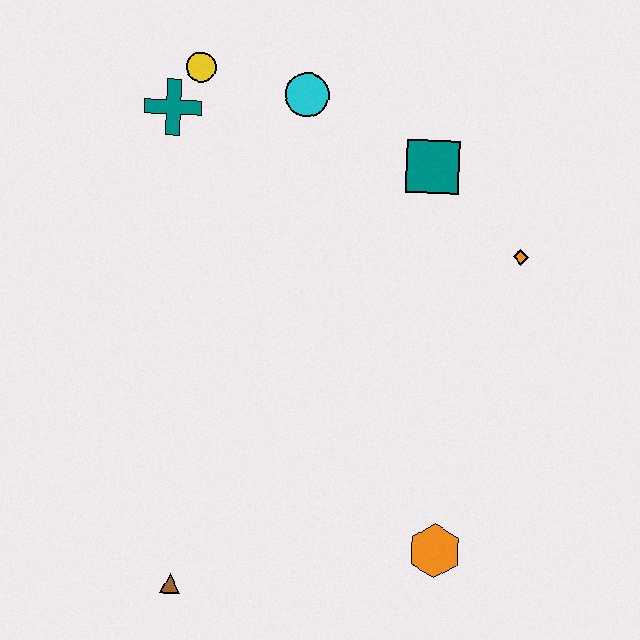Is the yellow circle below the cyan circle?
No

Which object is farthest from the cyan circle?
The brown triangle is farthest from the cyan circle.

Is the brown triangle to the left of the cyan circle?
Yes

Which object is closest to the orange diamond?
The teal square is closest to the orange diamond.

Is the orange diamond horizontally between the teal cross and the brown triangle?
No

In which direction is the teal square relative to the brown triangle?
The teal square is above the brown triangle.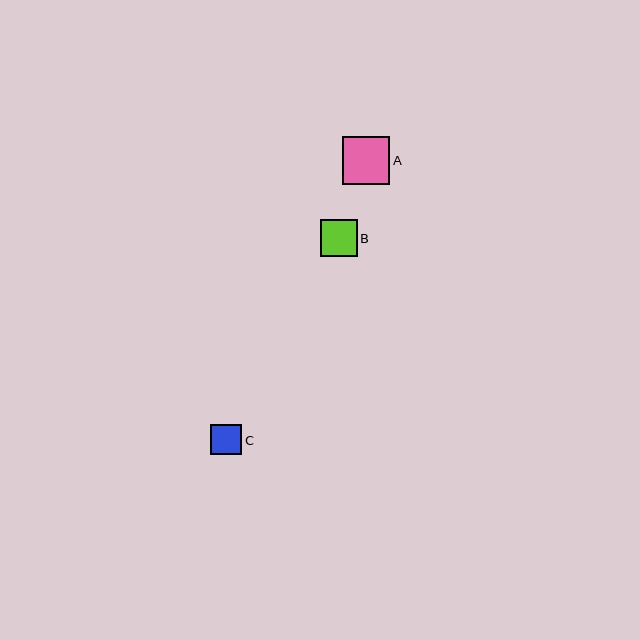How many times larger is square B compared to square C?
Square B is approximately 1.2 times the size of square C.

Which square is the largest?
Square A is the largest with a size of approximately 47 pixels.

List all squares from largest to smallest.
From largest to smallest: A, B, C.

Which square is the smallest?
Square C is the smallest with a size of approximately 31 pixels.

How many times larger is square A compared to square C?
Square A is approximately 1.5 times the size of square C.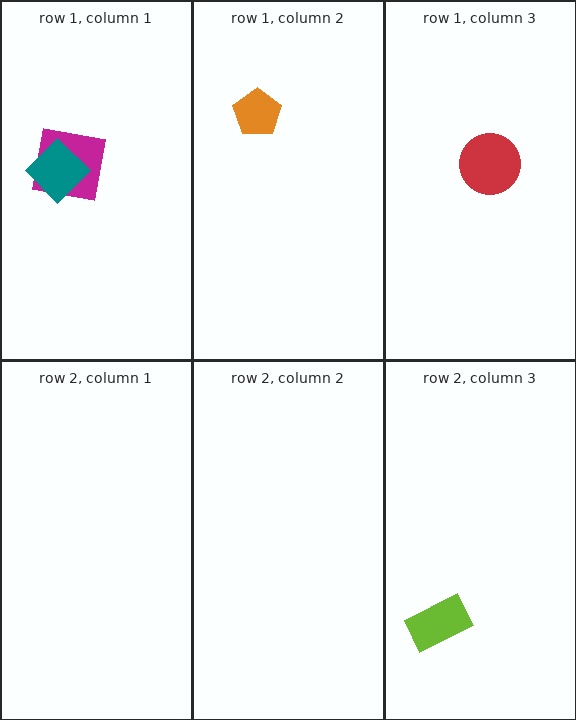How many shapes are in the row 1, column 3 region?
1.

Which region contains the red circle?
The row 1, column 3 region.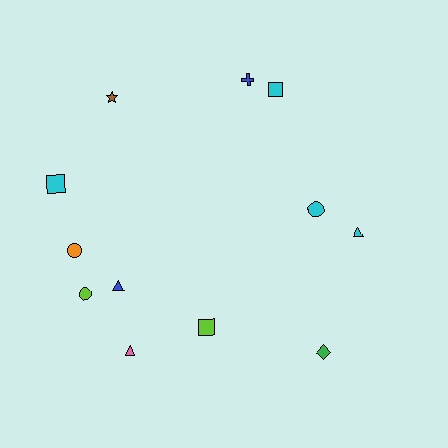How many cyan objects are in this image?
There are 4 cyan objects.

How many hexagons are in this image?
There are no hexagons.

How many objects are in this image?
There are 12 objects.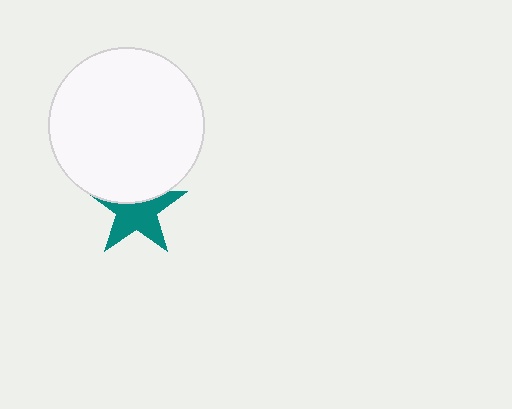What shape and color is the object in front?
The object in front is a white circle.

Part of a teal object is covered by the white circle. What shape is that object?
It is a star.